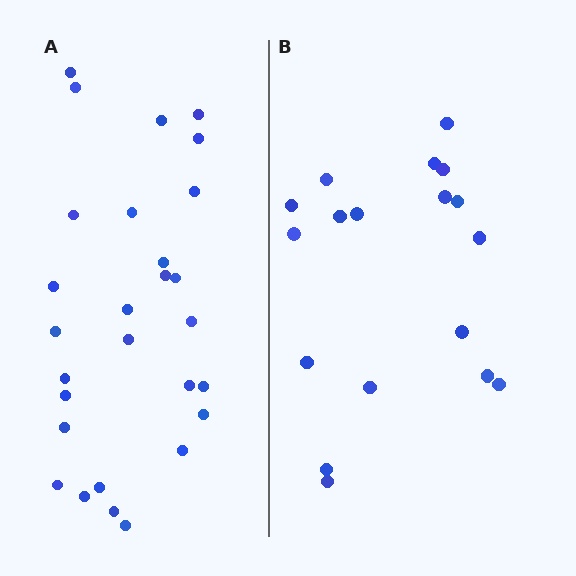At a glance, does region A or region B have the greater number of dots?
Region A (the left region) has more dots.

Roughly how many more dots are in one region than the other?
Region A has roughly 10 or so more dots than region B.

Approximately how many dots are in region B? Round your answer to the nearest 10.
About 20 dots. (The exact count is 18, which rounds to 20.)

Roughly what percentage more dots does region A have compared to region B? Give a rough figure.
About 55% more.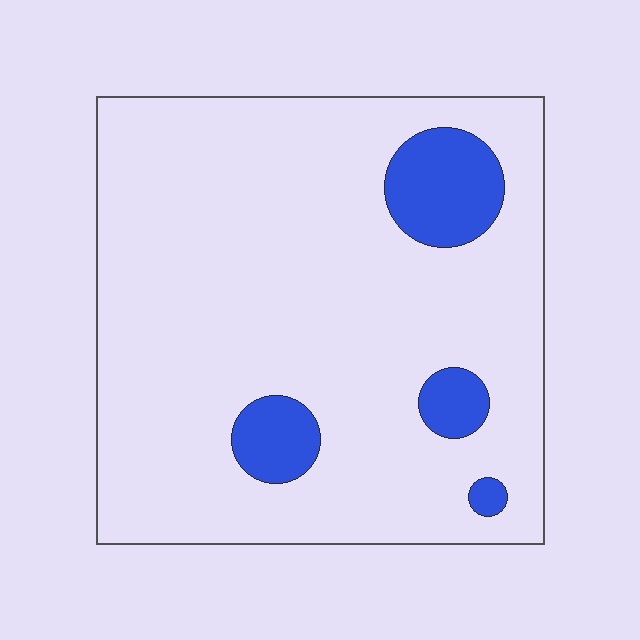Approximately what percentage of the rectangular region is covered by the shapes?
Approximately 10%.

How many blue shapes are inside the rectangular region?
4.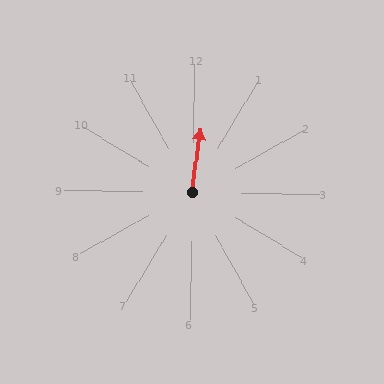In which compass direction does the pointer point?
North.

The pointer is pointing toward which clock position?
Roughly 12 o'clock.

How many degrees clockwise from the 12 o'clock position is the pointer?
Approximately 6 degrees.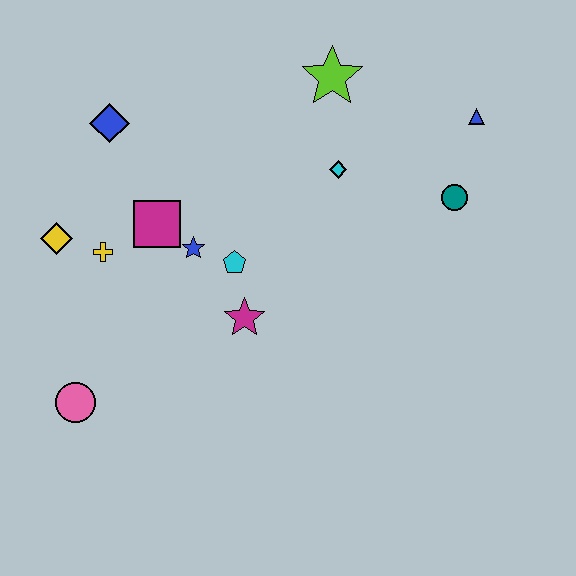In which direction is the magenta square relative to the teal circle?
The magenta square is to the left of the teal circle.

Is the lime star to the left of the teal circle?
Yes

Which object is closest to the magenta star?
The cyan pentagon is closest to the magenta star.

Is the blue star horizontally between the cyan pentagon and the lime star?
No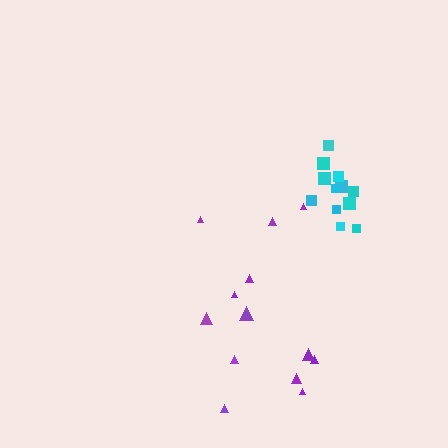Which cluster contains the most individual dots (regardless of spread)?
Purple (13).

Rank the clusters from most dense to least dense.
cyan, purple.